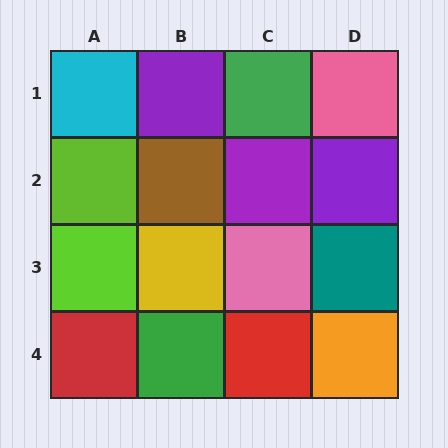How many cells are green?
2 cells are green.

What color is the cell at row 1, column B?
Purple.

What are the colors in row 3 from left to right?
Lime, yellow, pink, teal.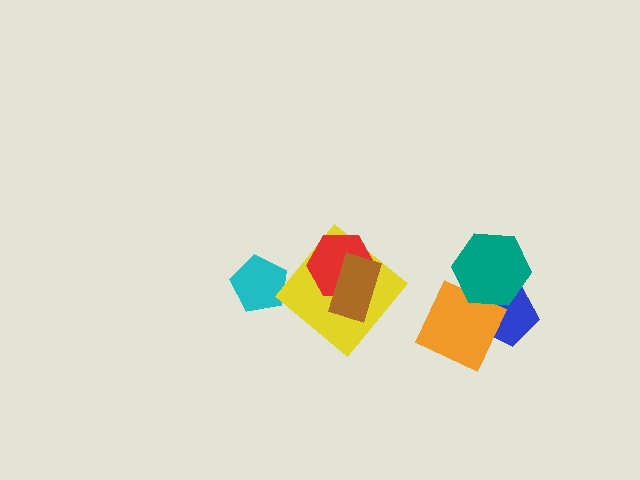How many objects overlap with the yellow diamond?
2 objects overlap with the yellow diamond.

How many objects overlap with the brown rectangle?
2 objects overlap with the brown rectangle.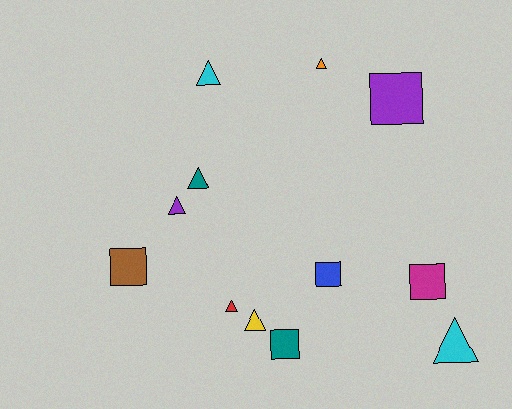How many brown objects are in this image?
There is 1 brown object.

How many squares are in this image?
There are 5 squares.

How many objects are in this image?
There are 12 objects.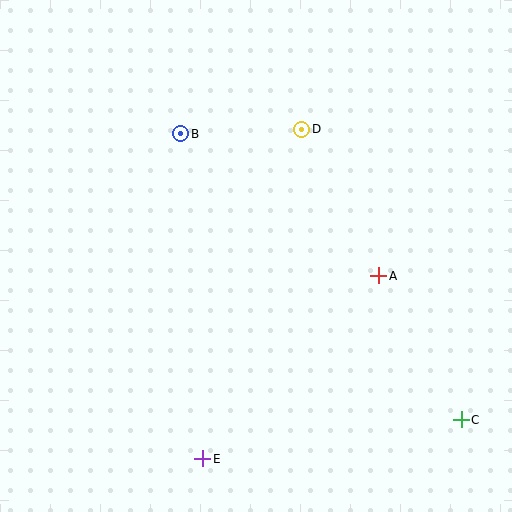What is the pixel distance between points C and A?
The distance between C and A is 166 pixels.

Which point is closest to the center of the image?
Point A at (379, 276) is closest to the center.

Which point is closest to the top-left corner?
Point B is closest to the top-left corner.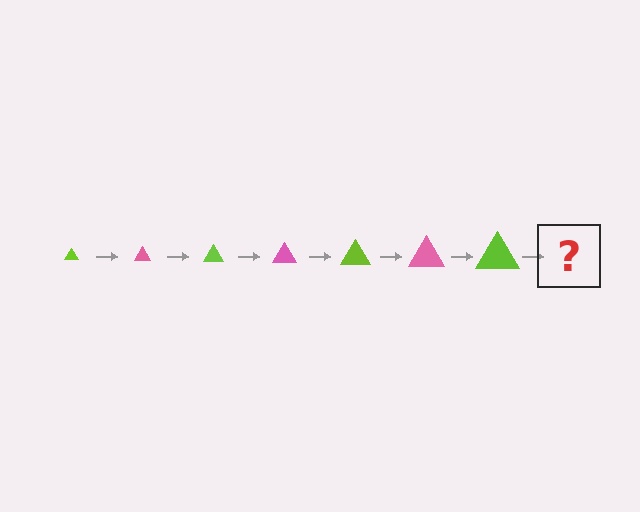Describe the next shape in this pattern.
It should be a pink triangle, larger than the previous one.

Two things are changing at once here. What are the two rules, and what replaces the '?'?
The two rules are that the triangle grows larger each step and the color cycles through lime and pink. The '?' should be a pink triangle, larger than the previous one.